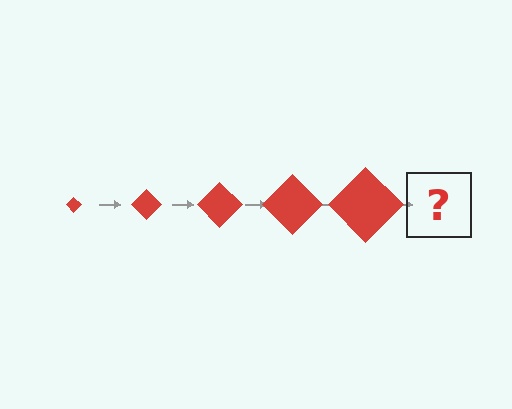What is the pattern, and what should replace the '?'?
The pattern is that the diamond gets progressively larger each step. The '?' should be a red diamond, larger than the previous one.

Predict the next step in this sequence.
The next step is a red diamond, larger than the previous one.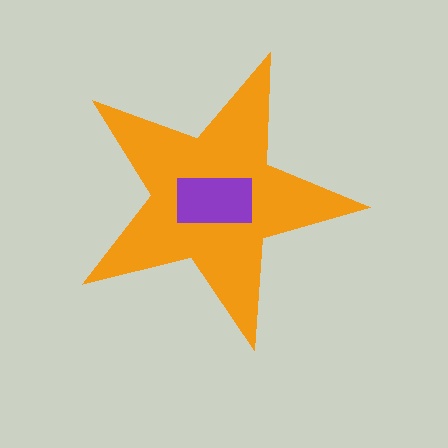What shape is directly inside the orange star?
The purple rectangle.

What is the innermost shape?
The purple rectangle.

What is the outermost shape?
The orange star.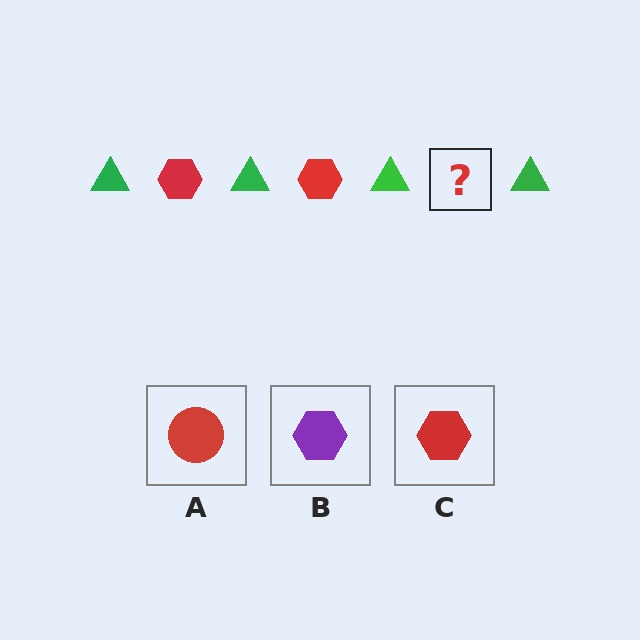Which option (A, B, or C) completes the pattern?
C.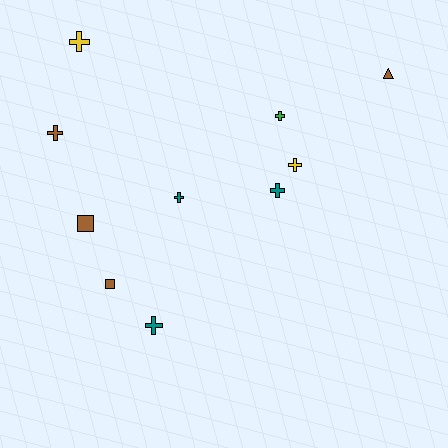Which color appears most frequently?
Brown, with 4 objects.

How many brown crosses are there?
There is 1 brown cross.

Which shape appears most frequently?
Cross, with 7 objects.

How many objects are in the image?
There are 10 objects.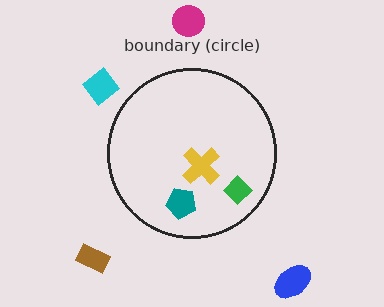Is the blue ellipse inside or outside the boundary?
Outside.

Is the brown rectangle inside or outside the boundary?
Outside.